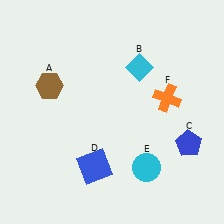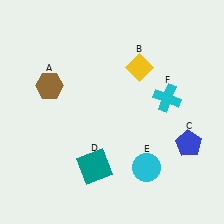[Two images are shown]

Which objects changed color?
B changed from cyan to yellow. D changed from blue to teal. F changed from orange to cyan.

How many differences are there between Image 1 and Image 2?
There are 3 differences between the two images.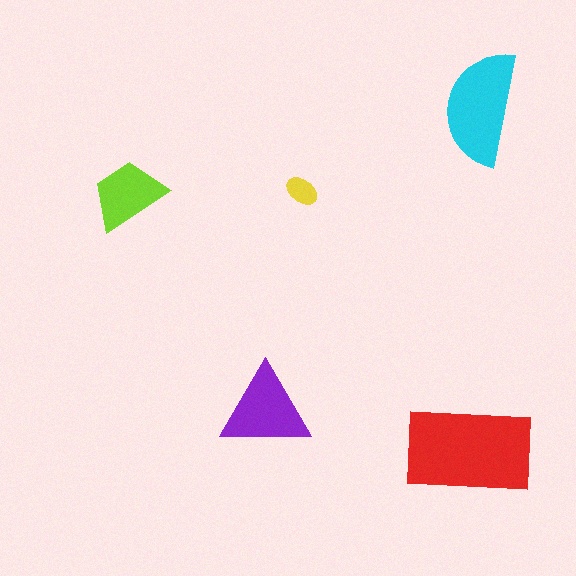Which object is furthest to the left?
The lime trapezoid is leftmost.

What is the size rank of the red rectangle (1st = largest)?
1st.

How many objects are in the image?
There are 5 objects in the image.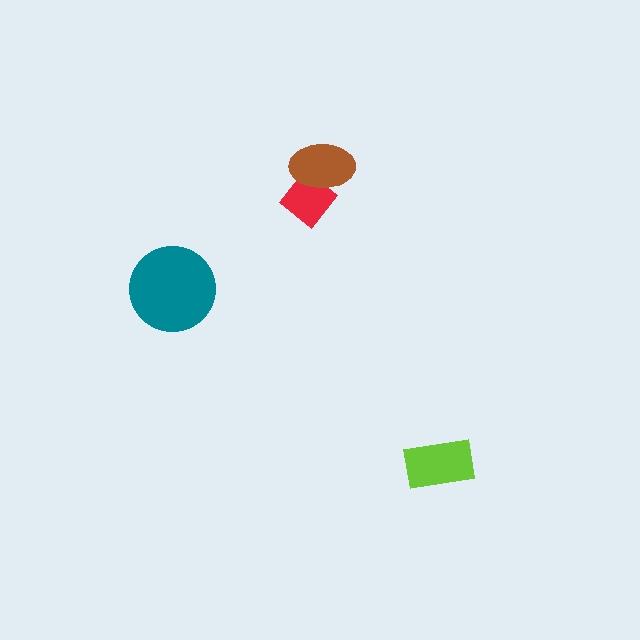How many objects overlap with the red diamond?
1 object overlaps with the red diamond.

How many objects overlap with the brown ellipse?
1 object overlaps with the brown ellipse.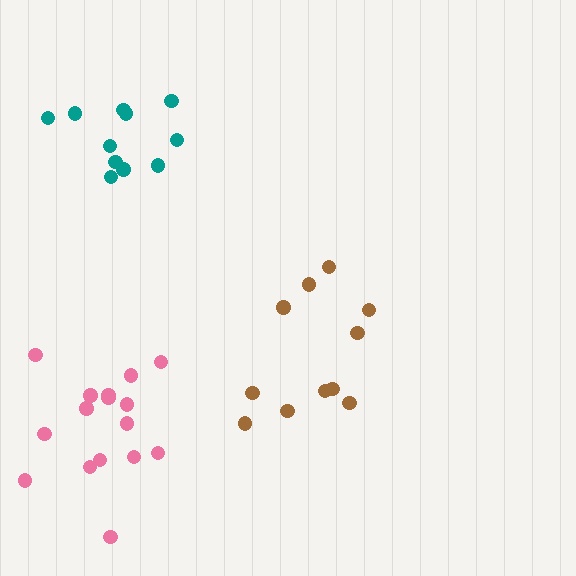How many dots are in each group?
Group 1: 11 dots, Group 2: 16 dots, Group 3: 11 dots (38 total).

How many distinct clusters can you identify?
There are 3 distinct clusters.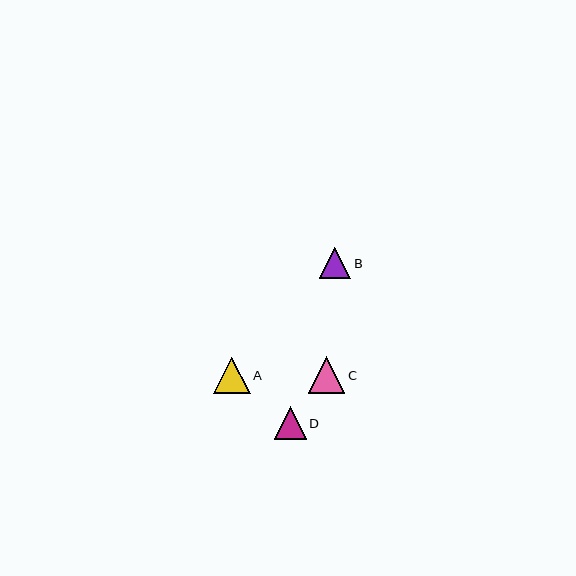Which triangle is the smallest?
Triangle B is the smallest with a size of approximately 31 pixels.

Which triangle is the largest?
Triangle A is the largest with a size of approximately 37 pixels.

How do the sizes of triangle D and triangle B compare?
Triangle D and triangle B are approximately the same size.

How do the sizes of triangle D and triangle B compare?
Triangle D and triangle B are approximately the same size.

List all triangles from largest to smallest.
From largest to smallest: A, C, D, B.